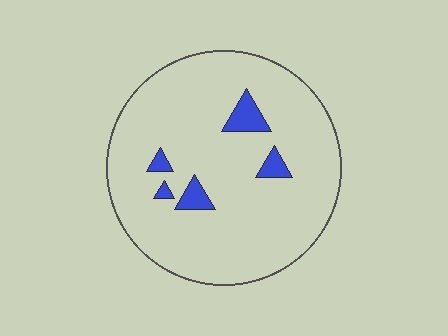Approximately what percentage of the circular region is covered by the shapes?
Approximately 5%.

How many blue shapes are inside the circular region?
5.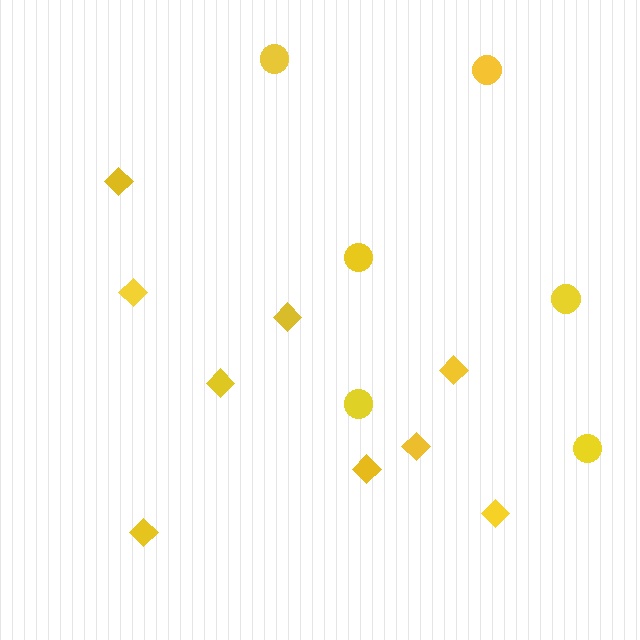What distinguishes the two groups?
There are 2 groups: one group of diamonds (9) and one group of circles (6).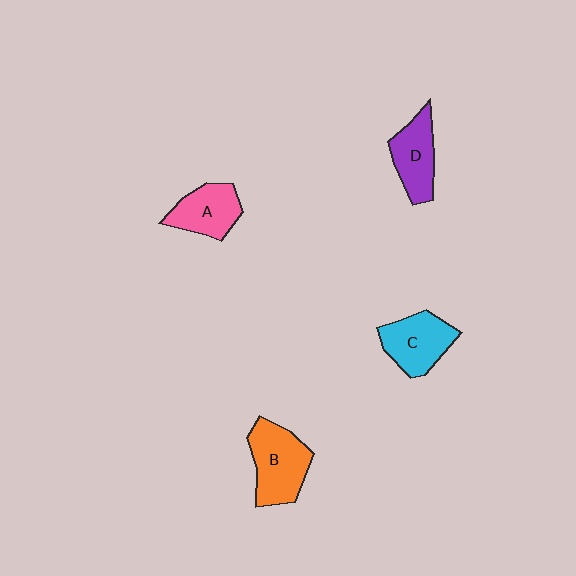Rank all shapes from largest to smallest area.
From largest to smallest: B (orange), C (cyan), D (purple), A (pink).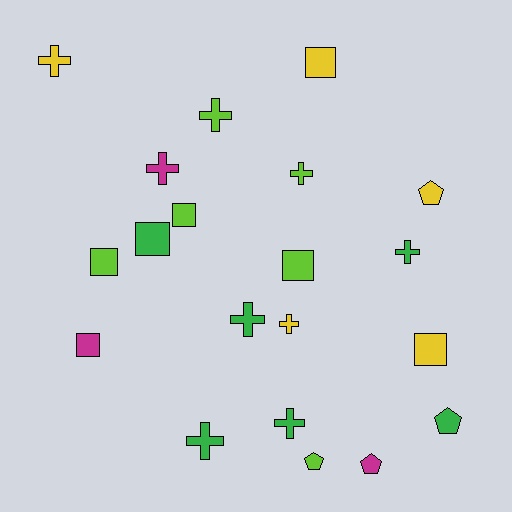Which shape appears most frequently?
Cross, with 9 objects.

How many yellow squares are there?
There are 2 yellow squares.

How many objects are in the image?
There are 20 objects.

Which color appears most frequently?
Green, with 6 objects.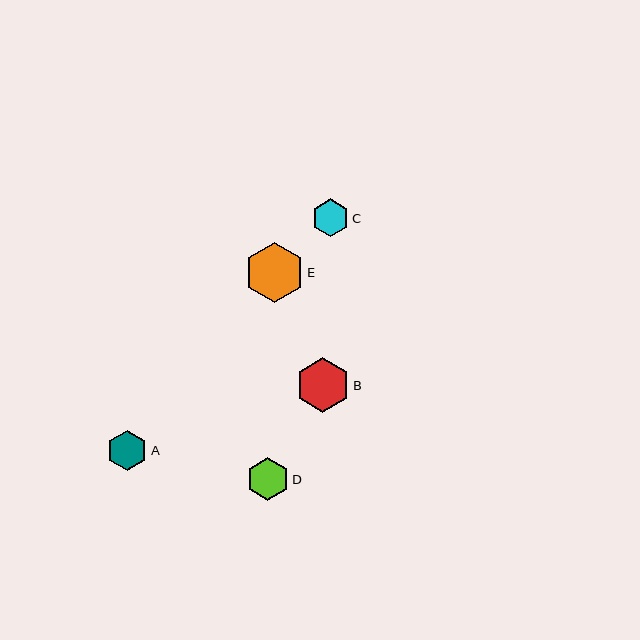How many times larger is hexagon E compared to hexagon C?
Hexagon E is approximately 1.6 times the size of hexagon C.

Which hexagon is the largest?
Hexagon E is the largest with a size of approximately 60 pixels.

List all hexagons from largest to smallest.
From largest to smallest: E, B, D, A, C.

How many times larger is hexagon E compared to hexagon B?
Hexagon E is approximately 1.1 times the size of hexagon B.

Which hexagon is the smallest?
Hexagon C is the smallest with a size of approximately 38 pixels.